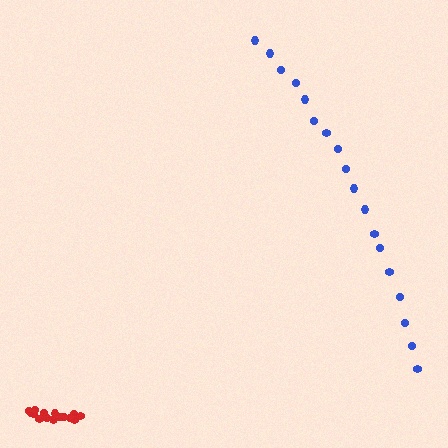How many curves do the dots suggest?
There are 2 distinct paths.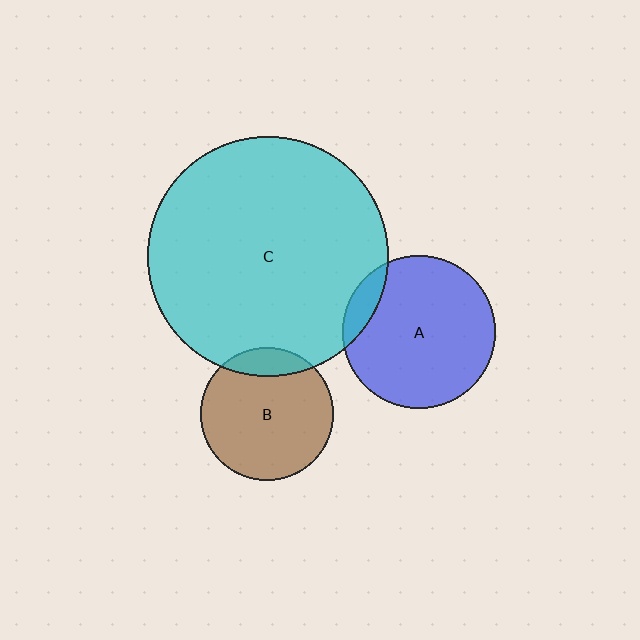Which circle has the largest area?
Circle C (cyan).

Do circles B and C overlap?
Yes.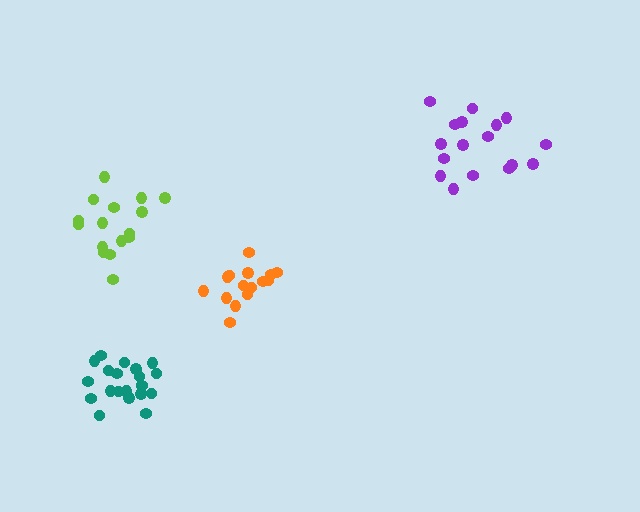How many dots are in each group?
Group 1: 17 dots, Group 2: 16 dots, Group 3: 15 dots, Group 4: 21 dots (69 total).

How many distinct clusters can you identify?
There are 4 distinct clusters.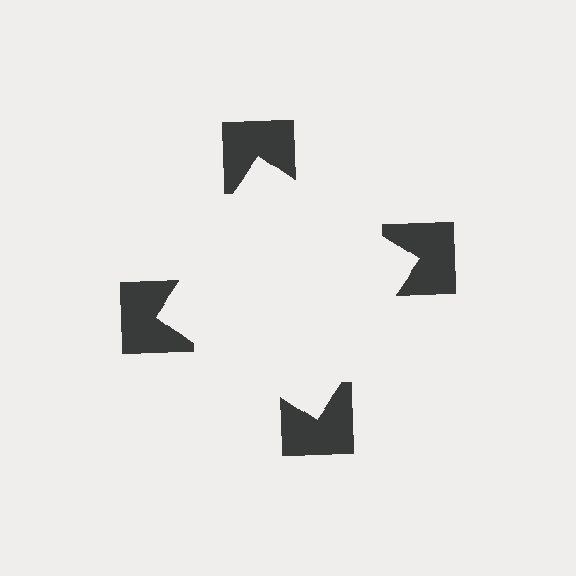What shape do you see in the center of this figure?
An illusory square — its edges are inferred from the aligned wedge cuts in the notched squares, not physically drawn.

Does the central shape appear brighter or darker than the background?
It typically appears slightly brighter than the background, even though no actual brightness change is drawn.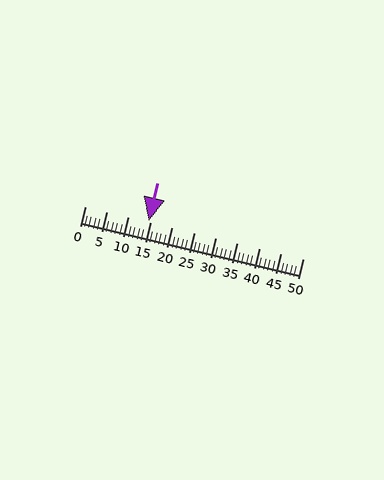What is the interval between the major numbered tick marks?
The major tick marks are spaced 5 units apart.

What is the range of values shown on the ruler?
The ruler shows values from 0 to 50.